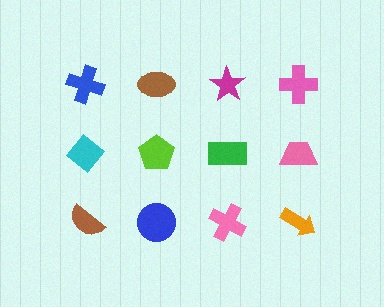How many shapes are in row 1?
4 shapes.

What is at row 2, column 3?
A green rectangle.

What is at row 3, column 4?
An orange arrow.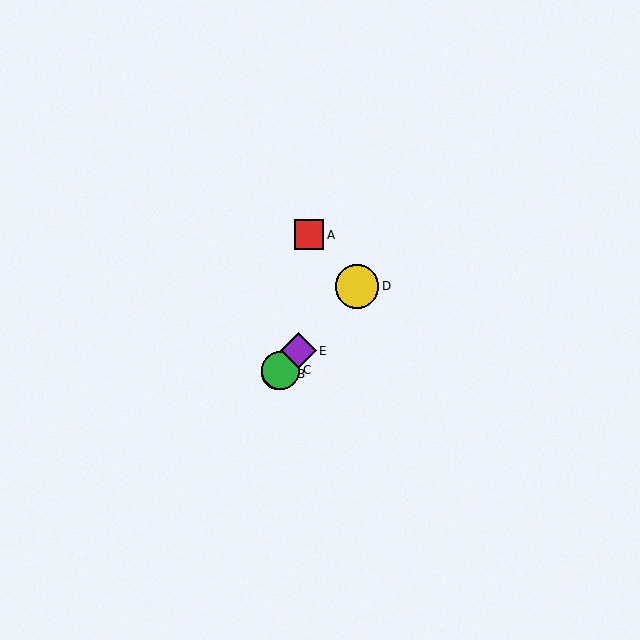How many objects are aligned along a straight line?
4 objects (B, C, D, E) are aligned along a straight line.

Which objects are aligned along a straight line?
Objects B, C, D, E are aligned along a straight line.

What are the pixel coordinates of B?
Object B is at (278, 374).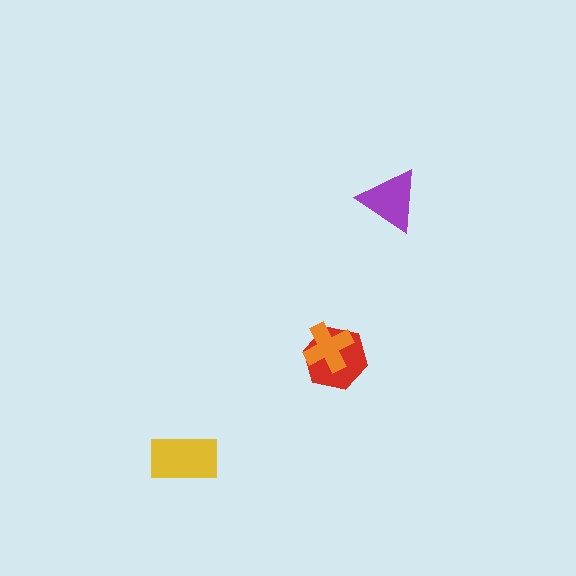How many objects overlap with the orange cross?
1 object overlaps with the orange cross.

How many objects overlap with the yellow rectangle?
0 objects overlap with the yellow rectangle.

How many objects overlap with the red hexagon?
1 object overlaps with the red hexagon.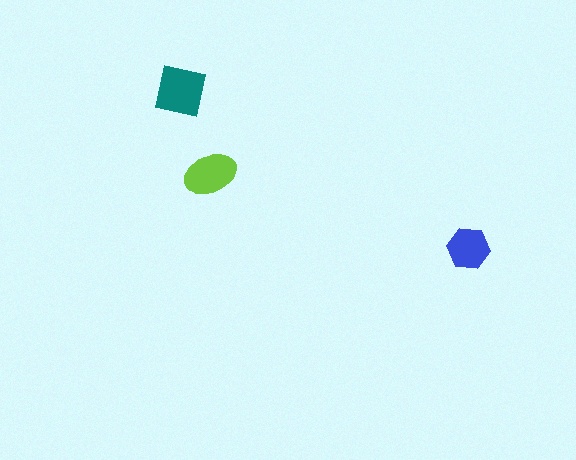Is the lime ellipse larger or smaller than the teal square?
Smaller.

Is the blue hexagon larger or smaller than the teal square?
Smaller.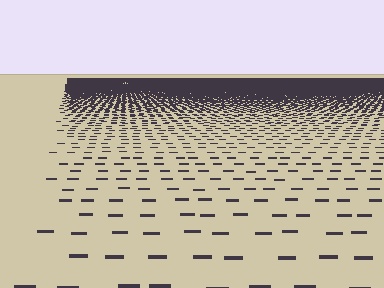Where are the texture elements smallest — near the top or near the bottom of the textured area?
Near the top.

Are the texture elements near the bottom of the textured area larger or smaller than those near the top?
Larger. Near the bottom, elements are closer to the viewer and appear at a bigger on-screen size.